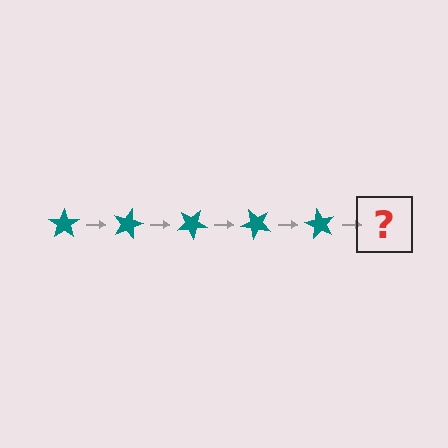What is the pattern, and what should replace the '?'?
The pattern is that the star rotates 15 degrees each step. The '?' should be a teal star rotated 75 degrees.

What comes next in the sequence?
The next element should be a teal star rotated 75 degrees.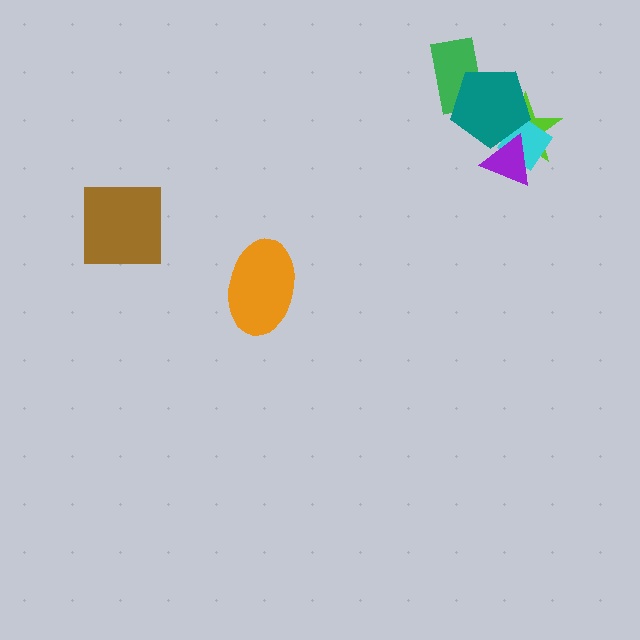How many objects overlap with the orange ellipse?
0 objects overlap with the orange ellipse.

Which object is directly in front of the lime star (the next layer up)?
The cyan diamond is directly in front of the lime star.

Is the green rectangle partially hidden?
Yes, it is partially covered by another shape.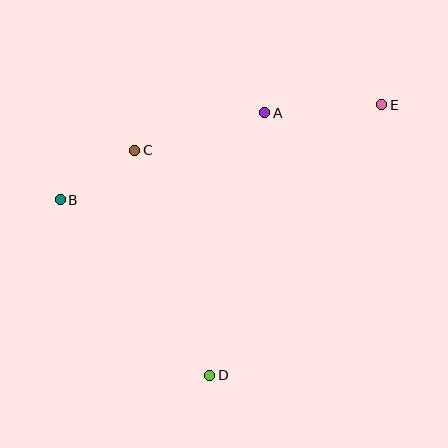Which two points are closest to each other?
Points B and C are closest to each other.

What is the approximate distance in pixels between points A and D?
The distance between A and D is approximately 268 pixels.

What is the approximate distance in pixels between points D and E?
The distance between D and E is approximately 321 pixels.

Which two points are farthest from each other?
Points B and E are farthest from each other.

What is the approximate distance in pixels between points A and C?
The distance between A and C is approximately 135 pixels.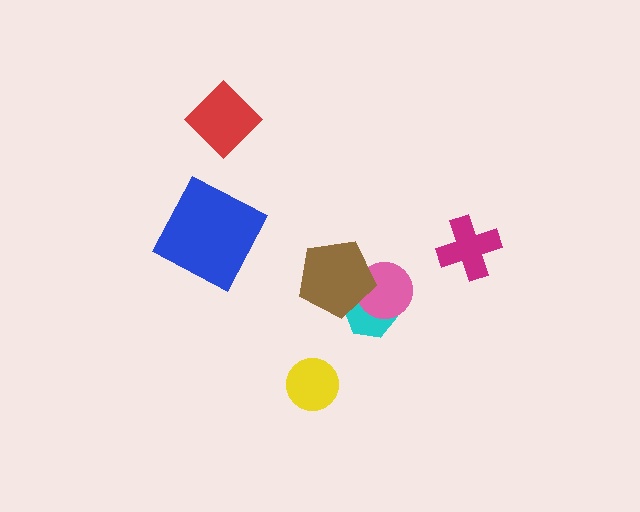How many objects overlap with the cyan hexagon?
2 objects overlap with the cyan hexagon.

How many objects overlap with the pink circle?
2 objects overlap with the pink circle.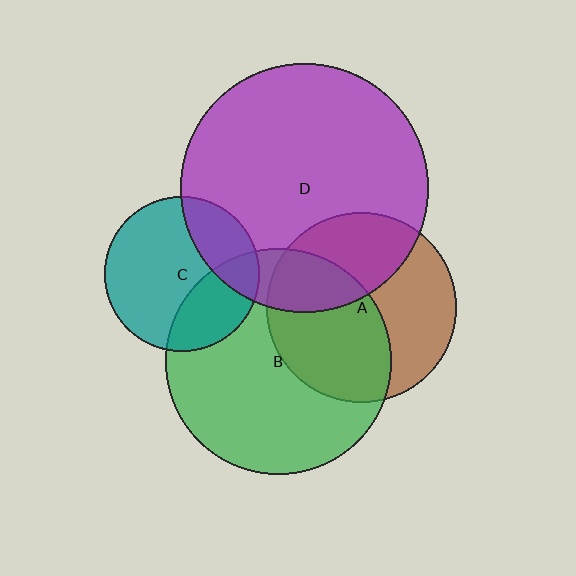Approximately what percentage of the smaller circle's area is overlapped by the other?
Approximately 50%.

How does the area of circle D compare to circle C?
Approximately 2.6 times.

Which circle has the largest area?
Circle D (purple).